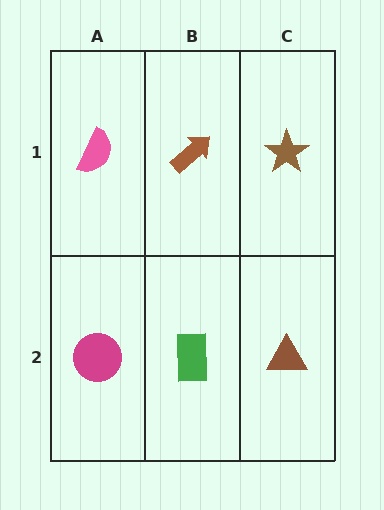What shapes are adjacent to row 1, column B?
A green rectangle (row 2, column B), a pink semicircle (row 1, column A), a brown star (row 1, column C).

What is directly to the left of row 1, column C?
A brown arrow.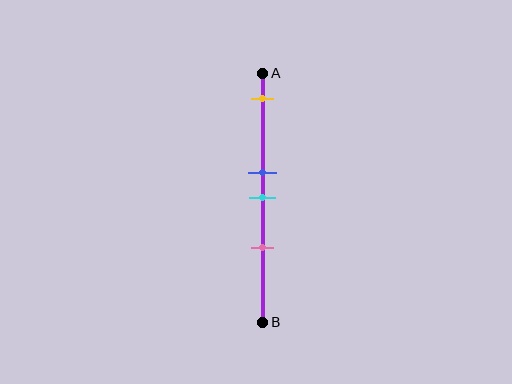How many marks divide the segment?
There are 4 marks dividing the segment.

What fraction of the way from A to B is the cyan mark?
The cyan mark is approximately 50% (0.5) of the way from A to B.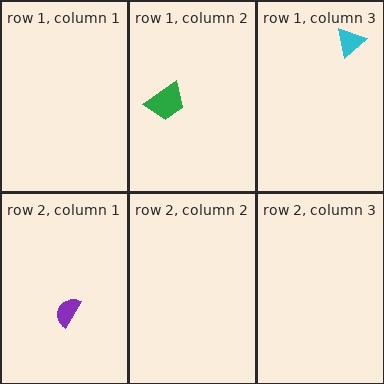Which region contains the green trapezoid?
The row 1, column 2 region.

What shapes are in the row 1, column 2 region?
The green trapezoid.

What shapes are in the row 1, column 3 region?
The cyan triangle.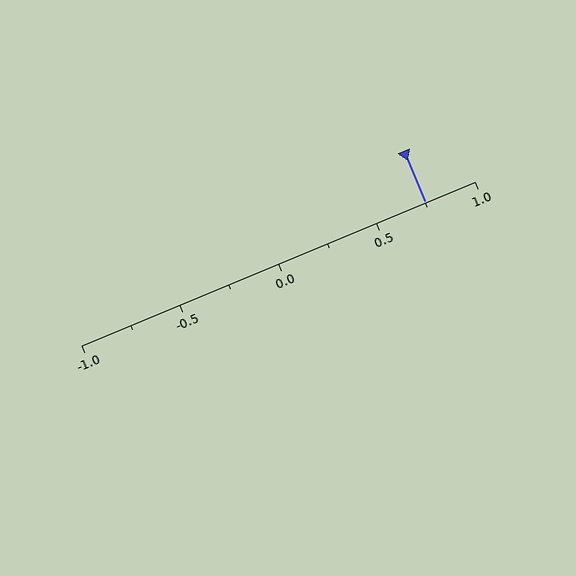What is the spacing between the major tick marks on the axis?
The major ticks are spaced 0.5 apart.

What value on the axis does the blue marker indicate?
The marker indicates approximately 0.75.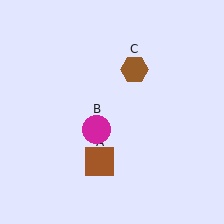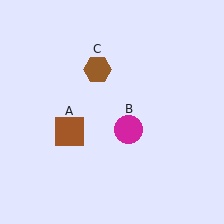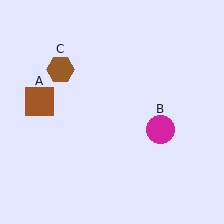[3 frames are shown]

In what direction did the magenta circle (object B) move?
The magenta circle (object B) moved right.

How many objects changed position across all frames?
3 objects changed position: brown square (object A), magenta circle (object B), brown hexagon (object C).